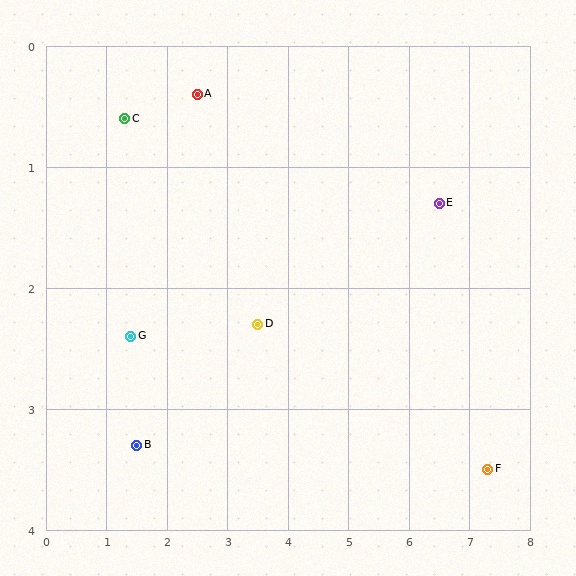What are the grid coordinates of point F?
Point F is at approximately (7.3, 3.5).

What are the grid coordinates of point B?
Point B is at approximately (1.5, 3.3).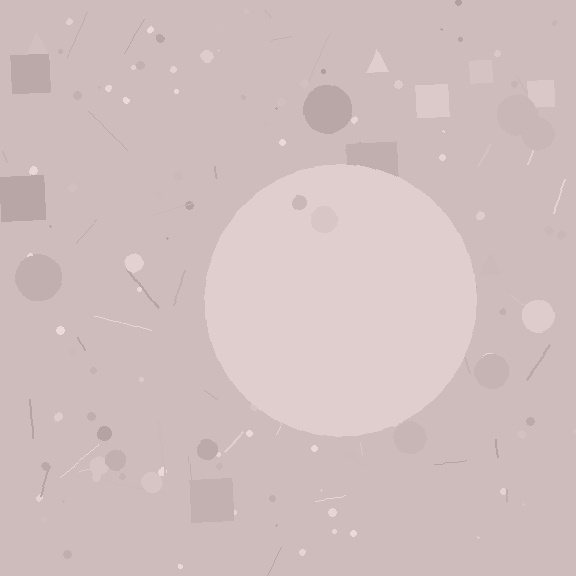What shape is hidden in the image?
A circle is hidden in the image.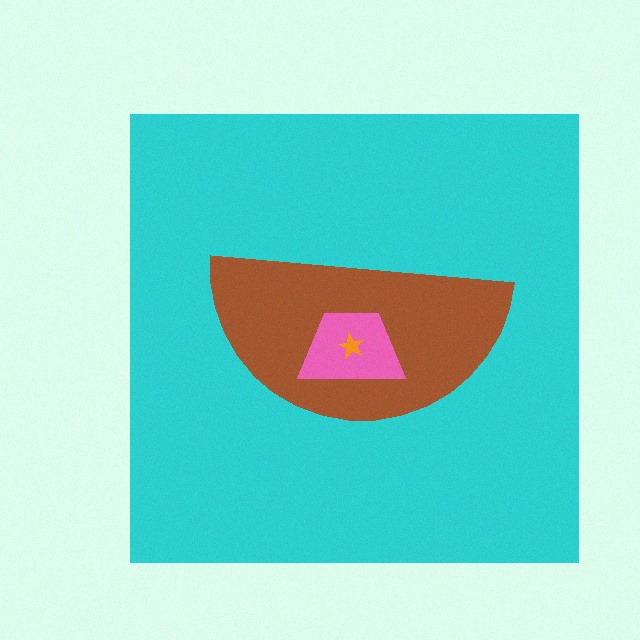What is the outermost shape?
The cyan square.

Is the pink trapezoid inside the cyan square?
Yes.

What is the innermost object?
The orange star.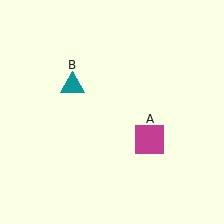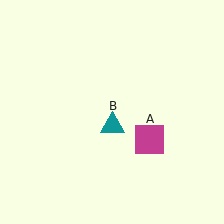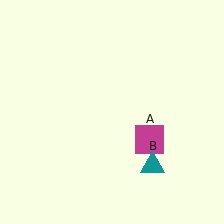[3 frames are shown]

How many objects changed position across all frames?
1 object changed position: teal triangle (object B).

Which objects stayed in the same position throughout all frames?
Magenta square (object A) remained stationary.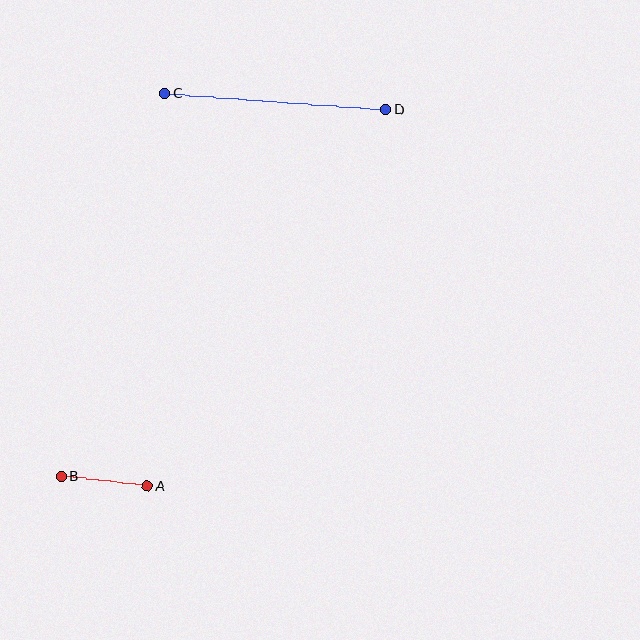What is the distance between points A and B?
The distance is approximately 87 pixels.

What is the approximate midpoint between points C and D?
The midpoint is at approximately (275, 101) pixels.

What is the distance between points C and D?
The distance is approximately 221 pixels.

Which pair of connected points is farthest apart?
Points C and D are farthest apart.